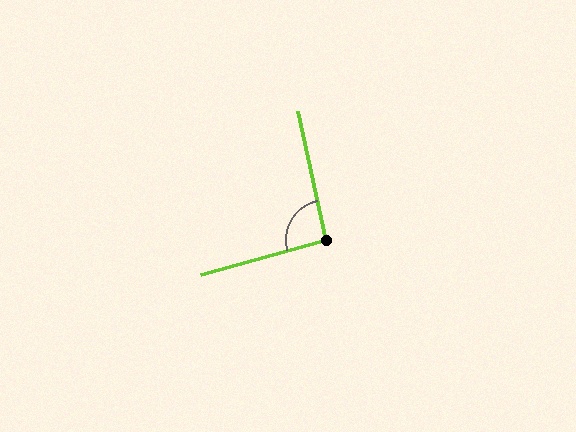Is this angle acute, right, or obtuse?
It is approximately a right angle.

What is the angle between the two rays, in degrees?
Approximately 93 degrees.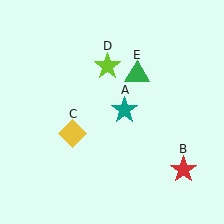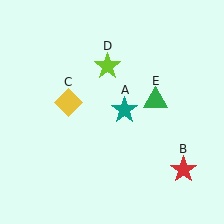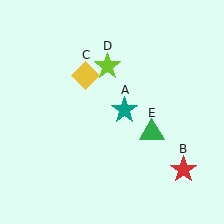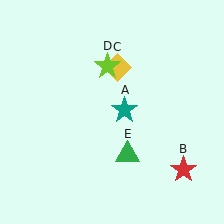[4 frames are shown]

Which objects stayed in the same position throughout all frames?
Teal star (object A) and red star (object B) and lime star (object D) remained stationary.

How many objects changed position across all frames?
2 objects changed position: yellow diamond (object C), green triangle (object E).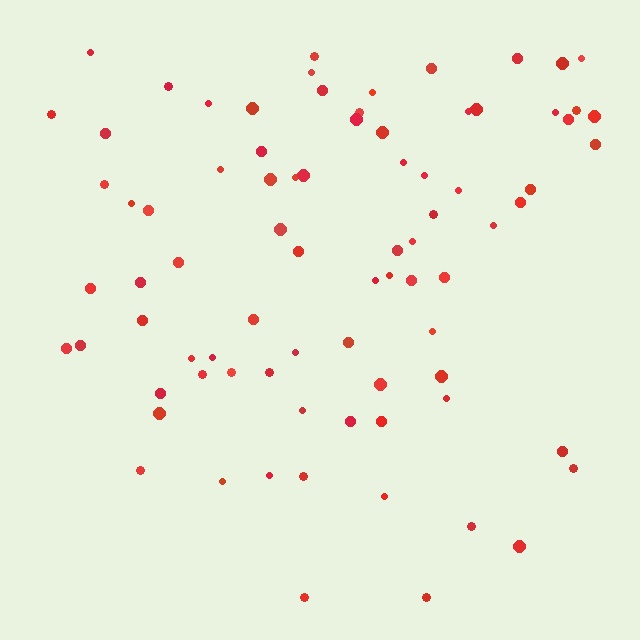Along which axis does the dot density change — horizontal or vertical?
Vertical.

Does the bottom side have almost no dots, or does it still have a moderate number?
Still a moderate number, just noticeably fewer than the top.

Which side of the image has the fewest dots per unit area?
The bottom.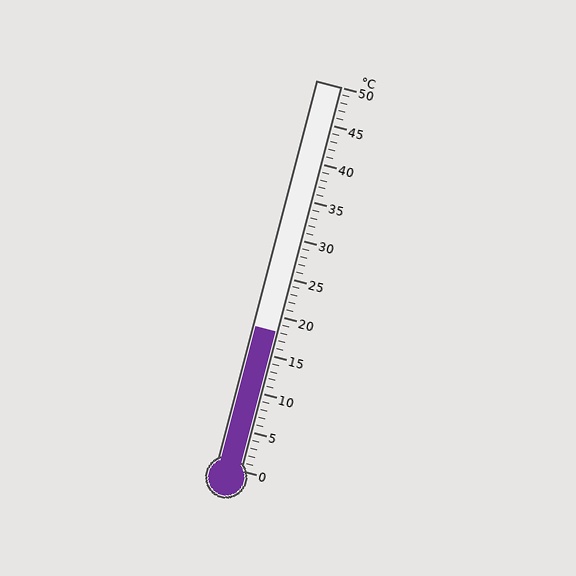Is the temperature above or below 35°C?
The temperature is below 35°C.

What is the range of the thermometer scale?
The thermometer scale ranges from 0°C to 50°C.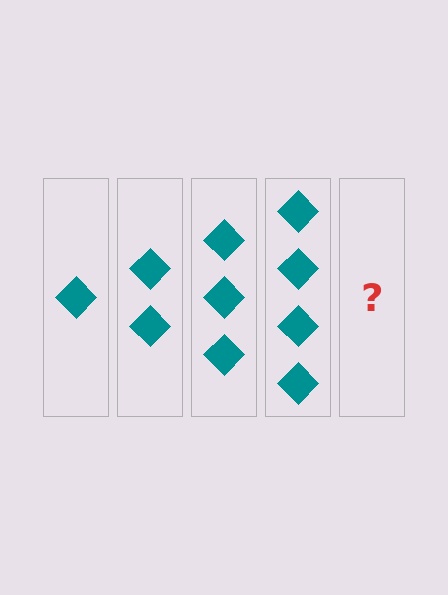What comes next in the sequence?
The next element should be 5 diamonds.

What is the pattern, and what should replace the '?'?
The pattern is that each step adds one more diamond. The '?' should be 5 diamonds.